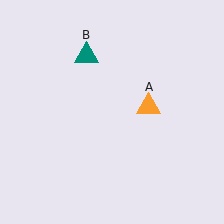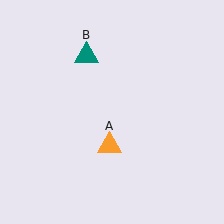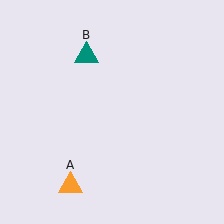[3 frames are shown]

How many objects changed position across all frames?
1 object changed position: orange triangle (object A).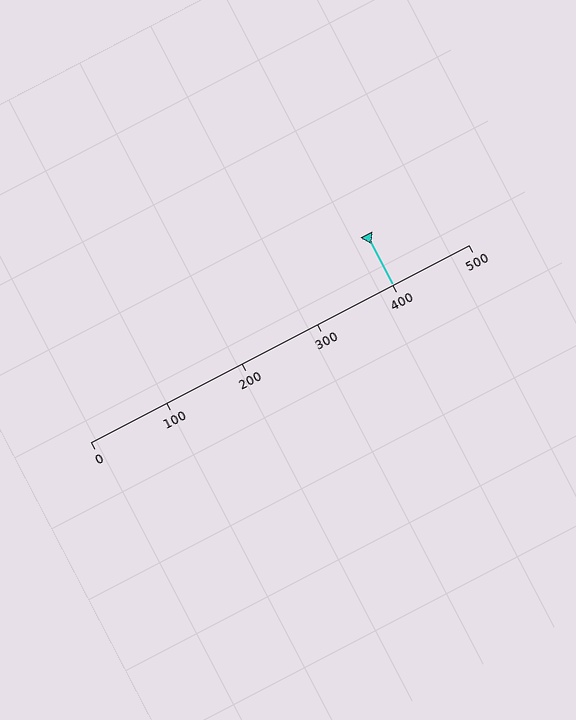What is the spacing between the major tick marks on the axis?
The major ticks are spaced 100 apart.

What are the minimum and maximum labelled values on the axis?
The axis runs from 0 to 500.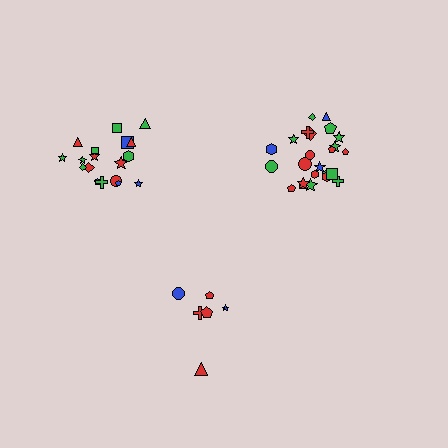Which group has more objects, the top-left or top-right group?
The top-right group.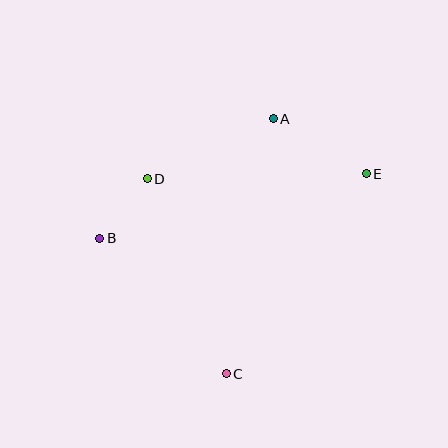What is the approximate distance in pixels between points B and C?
The distance between B and C is approximately 185 pixels.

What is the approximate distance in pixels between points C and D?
The distance between C and D is approximately 211 pixels.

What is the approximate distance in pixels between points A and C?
The distance between A and C is approximately 260 pixels.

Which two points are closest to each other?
Points B and D are closest to each other.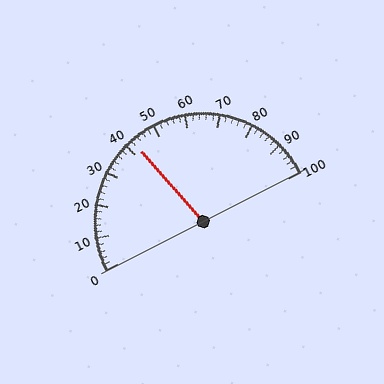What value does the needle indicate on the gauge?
The needle indicates approximately 42.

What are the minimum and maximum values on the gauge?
The gauge ranges from 0 to 100.